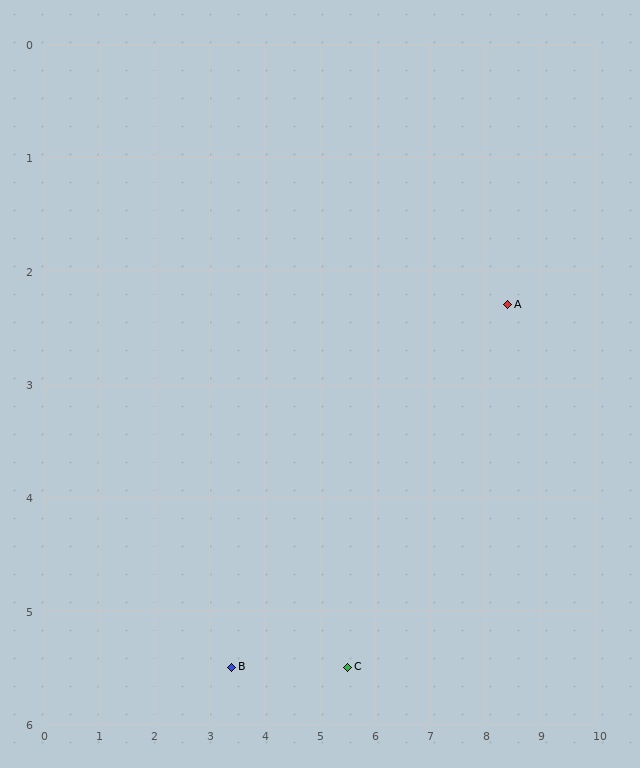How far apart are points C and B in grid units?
Points C and B are about 2.1 grid units apart.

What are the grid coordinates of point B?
Point B is at approximately (3.4, 5.5).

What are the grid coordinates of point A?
Point A is at approximately (8.4, 2.3).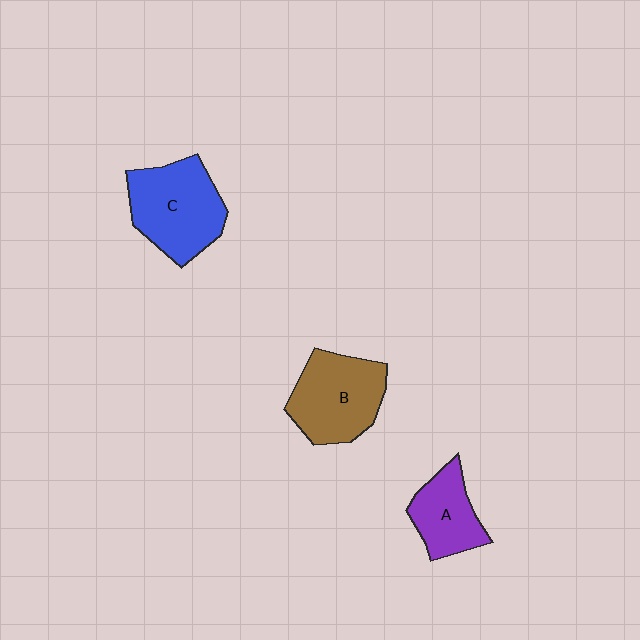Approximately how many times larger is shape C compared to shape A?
Approximately 1.6 times.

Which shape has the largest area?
Shape C (blue).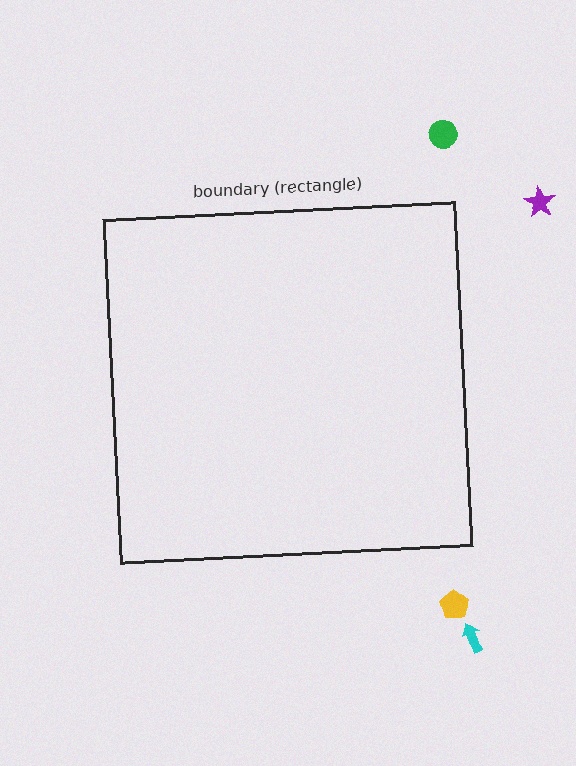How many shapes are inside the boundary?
0 inside, 4 outside.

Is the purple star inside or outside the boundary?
Outside.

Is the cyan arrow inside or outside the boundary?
Outside.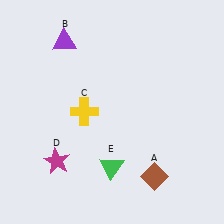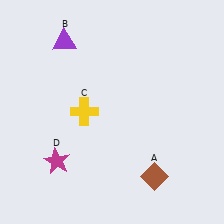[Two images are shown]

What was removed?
The green triangle (E) was removed in Image 2.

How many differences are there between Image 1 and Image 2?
There is 1 difference between the two images.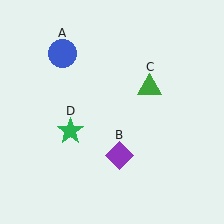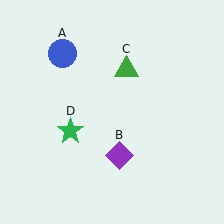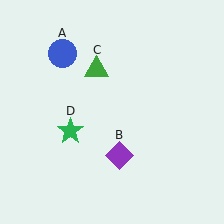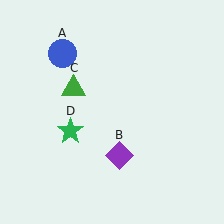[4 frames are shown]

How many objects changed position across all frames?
1 object changed position: green triangle (object C).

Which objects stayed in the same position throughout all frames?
Blue circle (object A) and purple diamond (object B) and green star (object D) remained stationary.